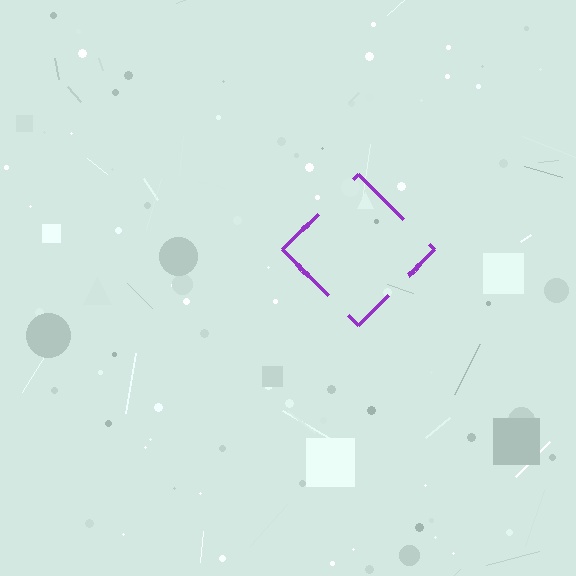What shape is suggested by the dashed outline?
The dashed outline suggests a diamond.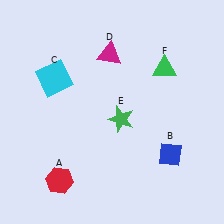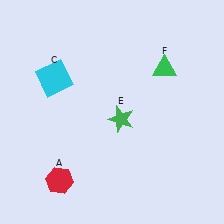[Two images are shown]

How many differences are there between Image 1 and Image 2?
There are 2 differences between the two images.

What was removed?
The magenta triangle (D), the blue diamond (B) were removed in Image 2.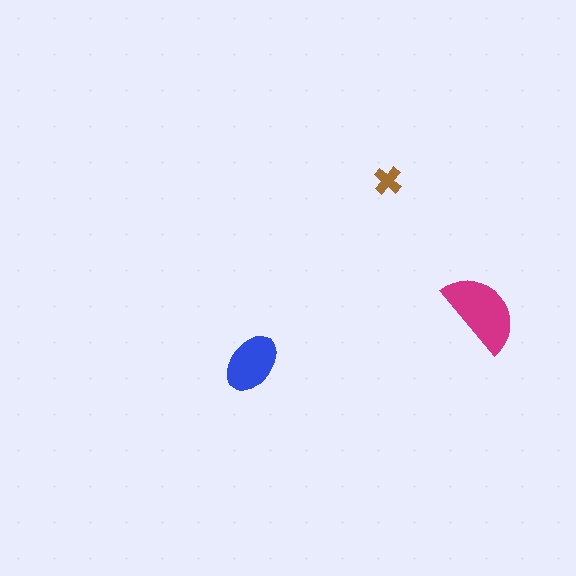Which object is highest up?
The brown cross is topmost.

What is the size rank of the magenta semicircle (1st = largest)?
1st.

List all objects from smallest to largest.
The brown cross, the blue ellipse, the magenta semicircle.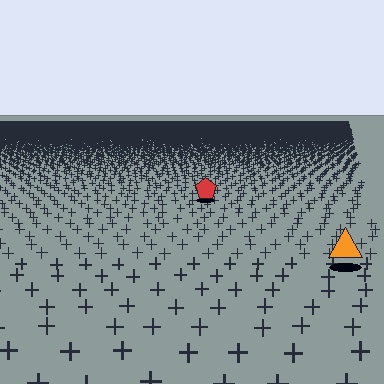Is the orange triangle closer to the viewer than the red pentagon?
Yes. The orange triangle is closer — you can tell from the texture gradient: the ground texture is coarser near it.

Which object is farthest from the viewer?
The red pentagon is farthest from the viewer. It appears smaller and the ground texture around it is denser.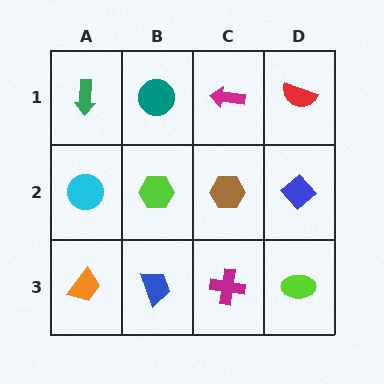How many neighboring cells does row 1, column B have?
3.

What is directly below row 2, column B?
A blue trapezoid.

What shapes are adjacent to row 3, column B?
A lime hexagon (row 2, column B), an orange trapezoid (row 3, column A), a magenta cross (row 3, column C).